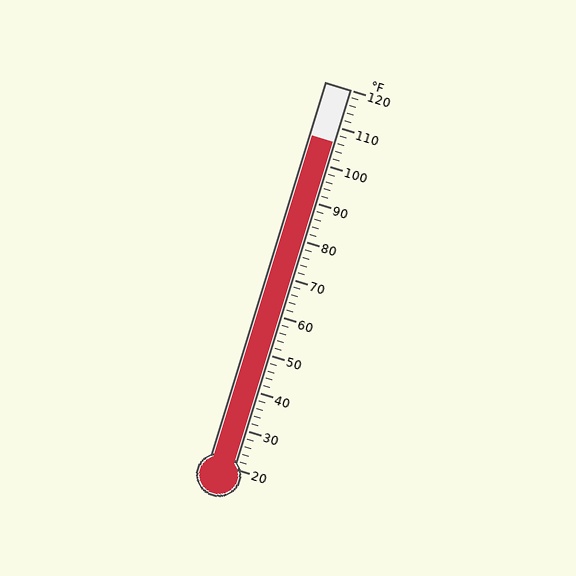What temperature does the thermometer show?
The thermometer shows approximately 106°F.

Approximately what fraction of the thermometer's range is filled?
The thermometer is filled to approximately 85% of its range.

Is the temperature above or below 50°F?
The temperature is above 50°F.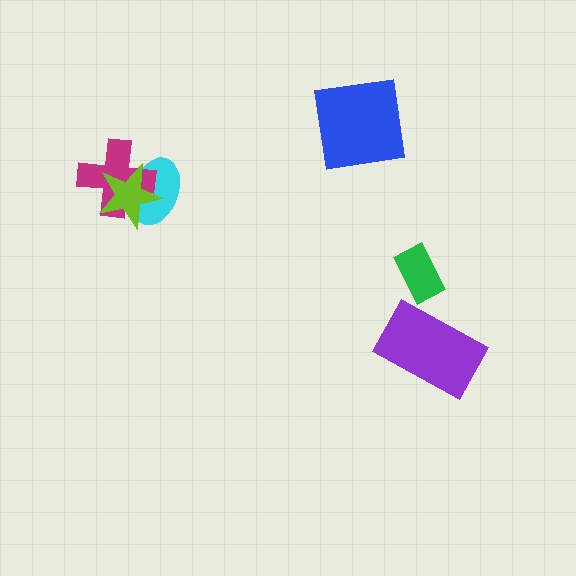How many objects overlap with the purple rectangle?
0 objects overlap with the purple rectangle.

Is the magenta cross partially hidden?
Yes, it is partially covered by another shape.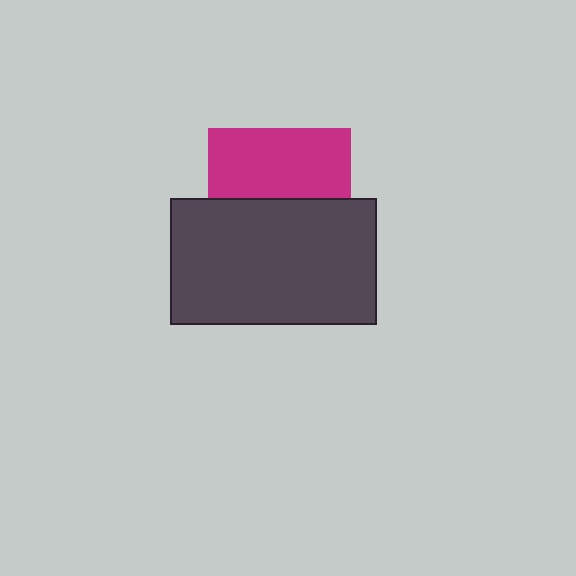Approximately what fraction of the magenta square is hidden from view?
Roughly 51% of the magenta square is hidden behind the dark gray rectangle.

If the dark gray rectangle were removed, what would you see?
You would see the complete magenta square.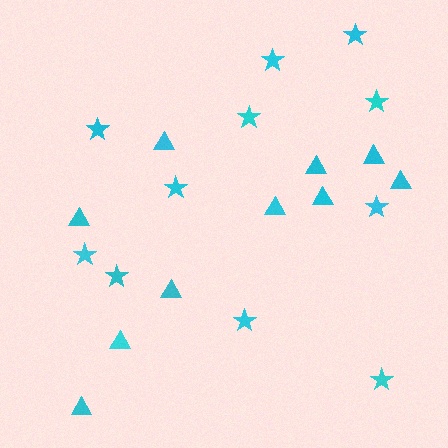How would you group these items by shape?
There are 2 groups: one group of stars (11) and one group of triangles (10).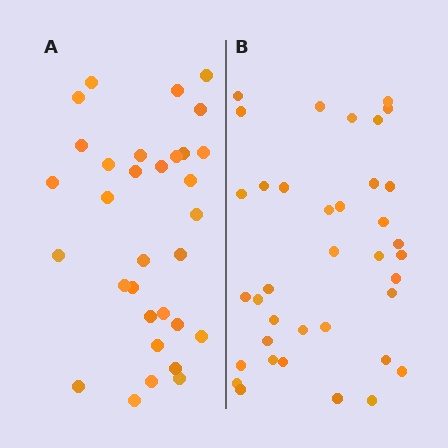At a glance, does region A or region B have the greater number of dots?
Region B (the right region) has more dots.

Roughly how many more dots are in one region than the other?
Region B has about 5 more dots than region A.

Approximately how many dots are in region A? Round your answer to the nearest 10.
About 30 dots. (The exact count is 32, which rounds to 30.)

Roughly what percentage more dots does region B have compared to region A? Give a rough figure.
About 15% more.